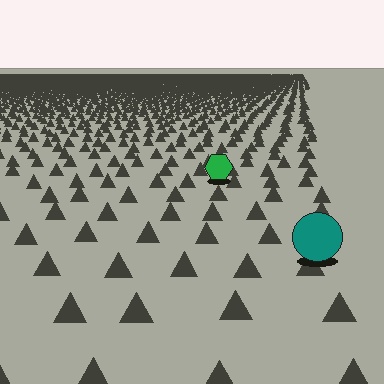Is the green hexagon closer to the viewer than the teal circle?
No. The teal circle is closer — you can tell from the texture gradient: the ground texture is coarser near it.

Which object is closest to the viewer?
The teal circle is closest. The texture marks near it are larger and more spread out.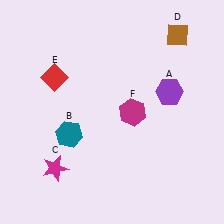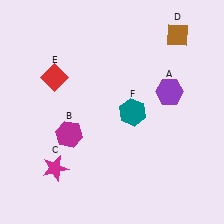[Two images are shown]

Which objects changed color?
B changed from teal to magenta. F changed from magenta to teal.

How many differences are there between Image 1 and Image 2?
There are 2 differences between the two images.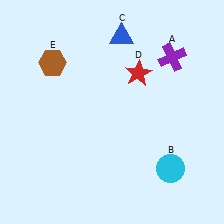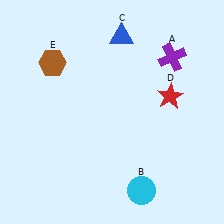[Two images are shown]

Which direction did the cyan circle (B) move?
The cyan circle (B) moved left.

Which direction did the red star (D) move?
The red star (D) moved right.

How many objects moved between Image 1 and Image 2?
2 objects moved between the two images.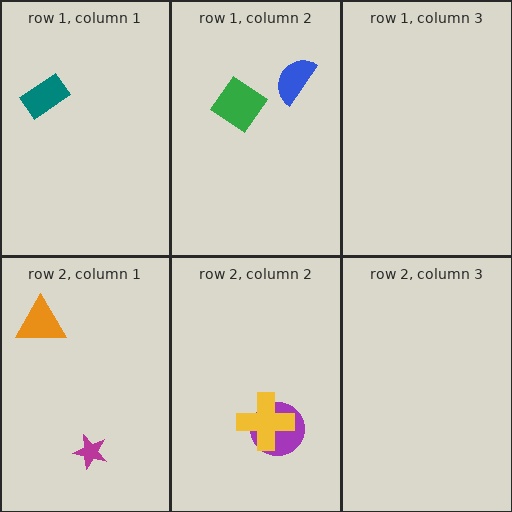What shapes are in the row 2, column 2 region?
The purple circle, the yellow cross.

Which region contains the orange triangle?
The row 2, column 1 region.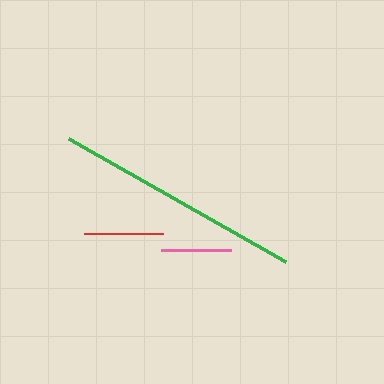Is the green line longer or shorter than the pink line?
The green line is longer than the pink line.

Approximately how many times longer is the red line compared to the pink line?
The red line is approximately 1.1 times the length of the pink line.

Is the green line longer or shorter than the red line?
The green line is longer than the red line.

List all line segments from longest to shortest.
From longest to shortest: green, red, pink.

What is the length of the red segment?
The red segment is approximately 79 pixels long.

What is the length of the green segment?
The green segment is approximately 249 pixels long.